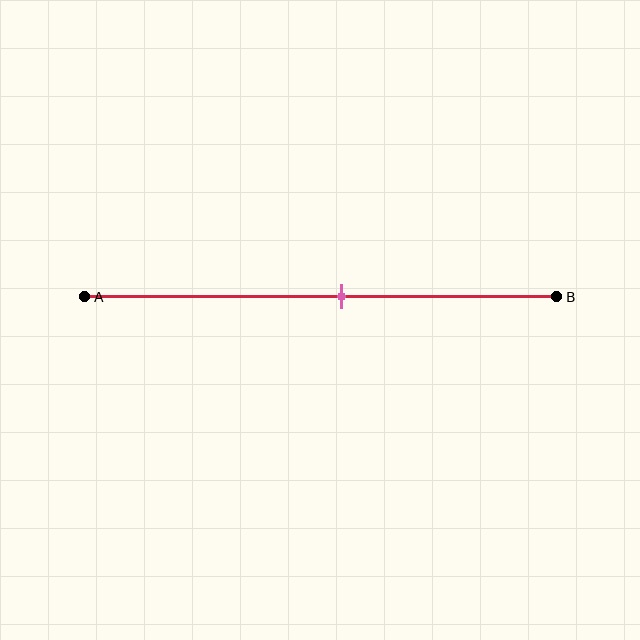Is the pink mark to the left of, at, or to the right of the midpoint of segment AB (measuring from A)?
The pink mark is to the right of the midpoint of segment AB.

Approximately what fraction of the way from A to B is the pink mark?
The pink mark is approximately 55% of the way from A to B.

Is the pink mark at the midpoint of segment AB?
No, the mark is at about 55% from A, not at the 50% midpoint.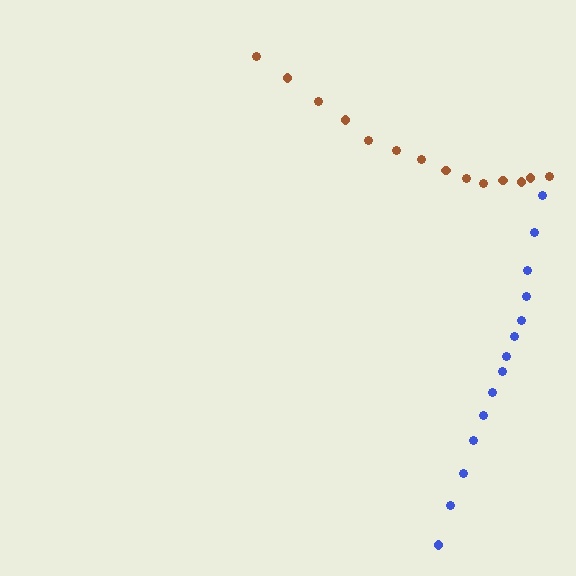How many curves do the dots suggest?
There are 2 distinct paths.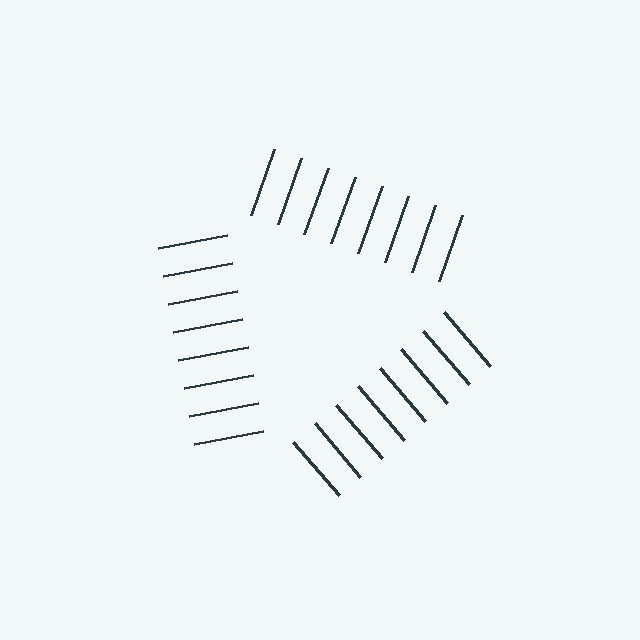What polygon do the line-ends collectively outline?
An illusory triangle — the line segments terminate on its edges but no continuous stroke is drawn.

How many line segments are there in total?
24 — 8 along each of the 3 edges.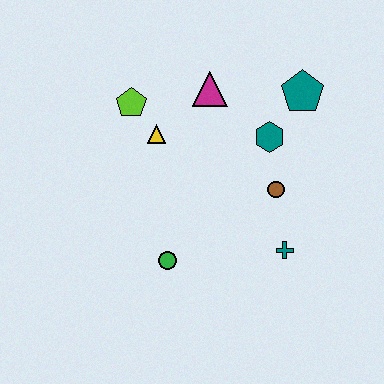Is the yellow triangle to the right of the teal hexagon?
No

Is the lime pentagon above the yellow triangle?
Yes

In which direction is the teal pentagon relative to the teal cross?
The teal pentagon is above the teal cross.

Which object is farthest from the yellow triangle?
The teal cross is farthest from the yellow triangle.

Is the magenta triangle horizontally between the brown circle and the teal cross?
No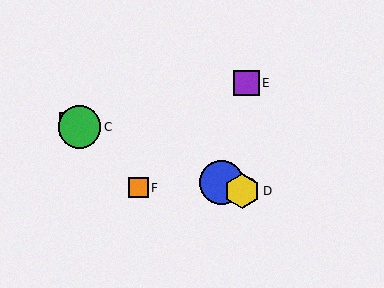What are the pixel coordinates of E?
Object E is at (247, 83).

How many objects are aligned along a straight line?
4 objects (A, B, C, D) are aligned along a straight line.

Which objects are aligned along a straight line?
Objects A, B, C, D are aligned along a straight line.